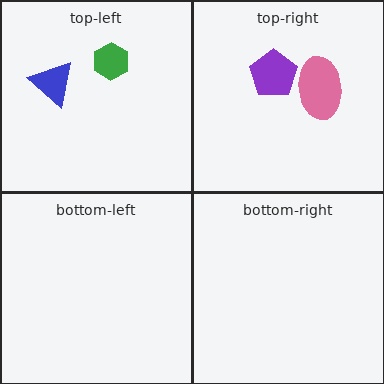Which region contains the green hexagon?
The top-left region.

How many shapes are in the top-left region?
2.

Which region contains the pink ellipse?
The top-right region.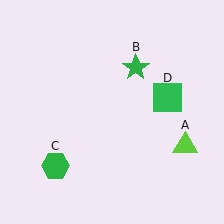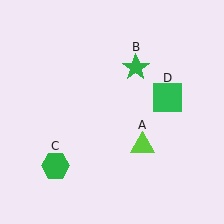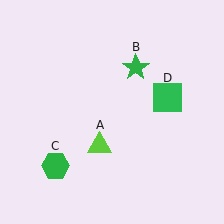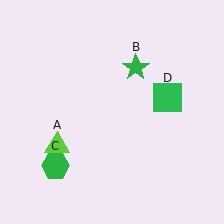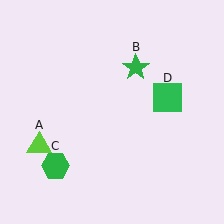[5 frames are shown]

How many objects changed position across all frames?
1 object changed position: lime triangle (object A).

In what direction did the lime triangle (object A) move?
The lime triangle (object A) moved left.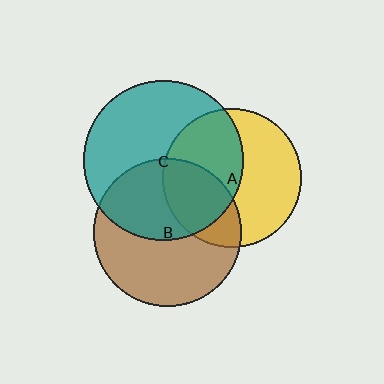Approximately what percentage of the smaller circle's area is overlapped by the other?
Approximately 45%.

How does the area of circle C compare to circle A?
Approximately 1.3 times.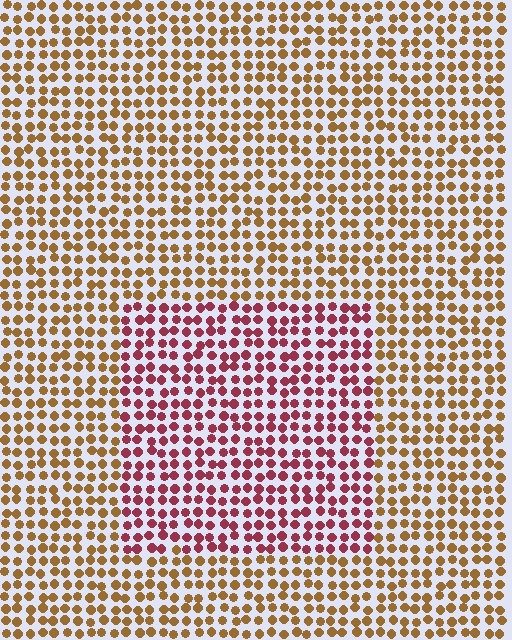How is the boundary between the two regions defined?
The boundary is defined purely by a slight shift in hue (about 50 degrees). Spacing, size, and orientation are identical on both sides.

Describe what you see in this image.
The image is filled with small brown elements in a uniform arrangement. A rectangle-shaped region is visible where the elements are tinted to a slightly different hue, forming a subtle color boundary.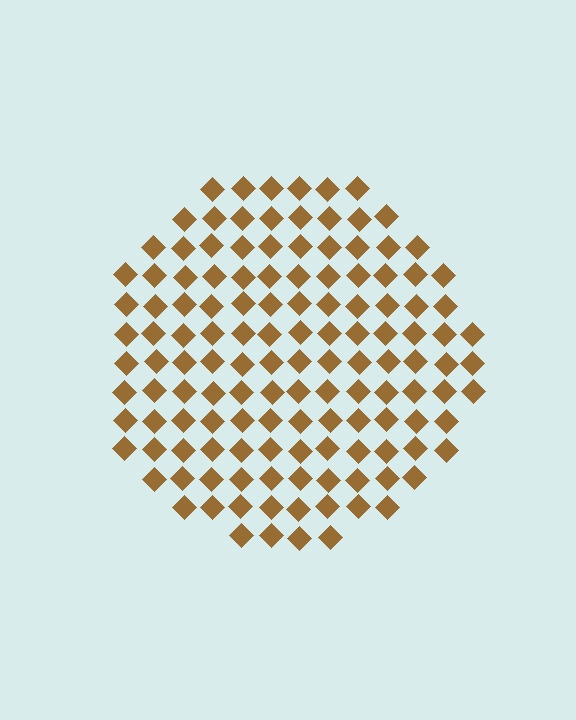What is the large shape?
The large shape is a circle.